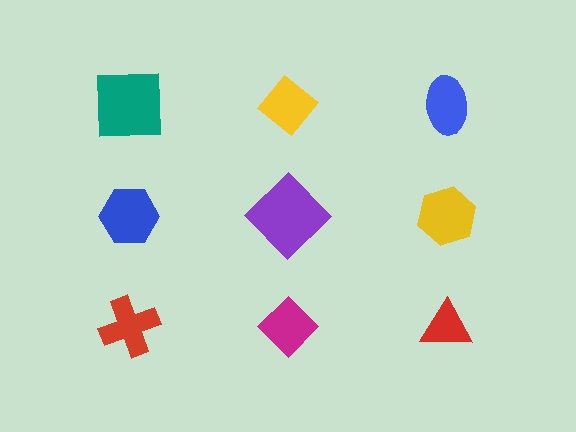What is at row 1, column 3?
A blue ellipse.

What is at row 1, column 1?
A teal square.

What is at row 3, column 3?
A red triangle.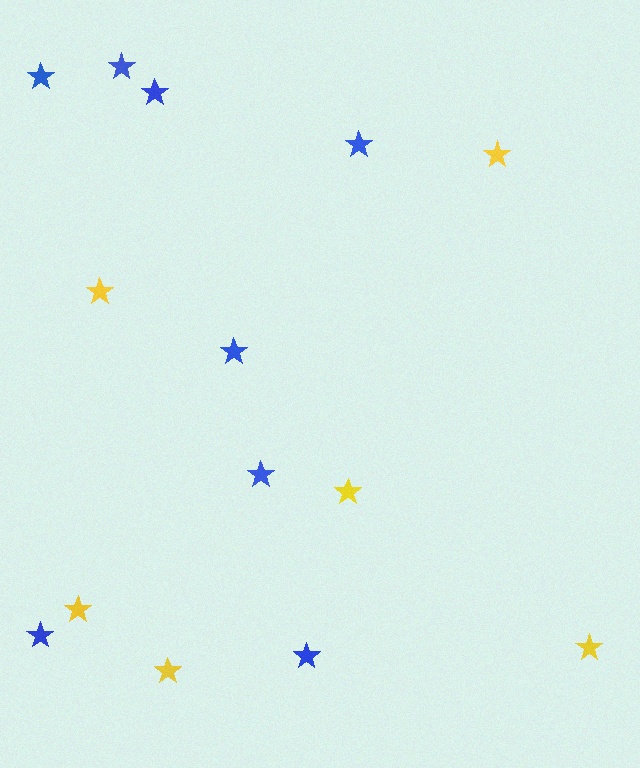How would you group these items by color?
There are 2 groups: one group of blue stars (8) and one group of yellow stars (6).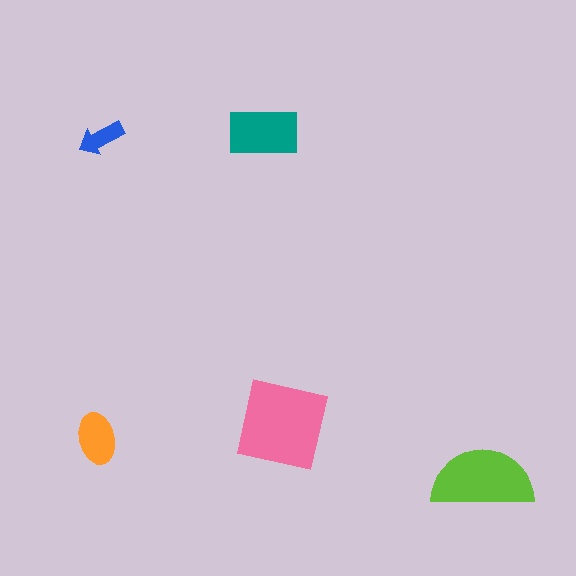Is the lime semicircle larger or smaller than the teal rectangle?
Larger.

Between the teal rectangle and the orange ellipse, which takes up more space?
The teal rectangle.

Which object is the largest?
The pink square.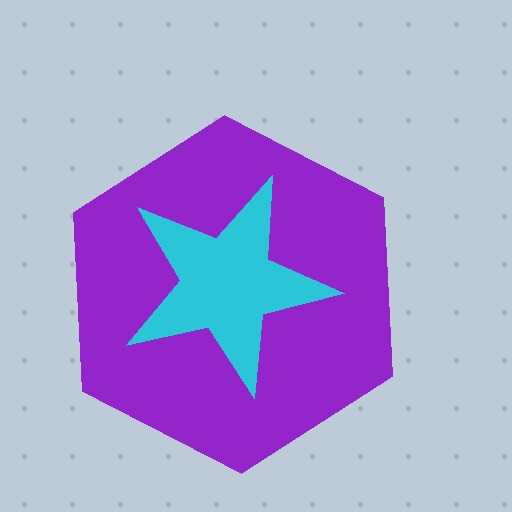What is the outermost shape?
The purple hexagon.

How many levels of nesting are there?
2.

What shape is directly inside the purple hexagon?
The cyan star.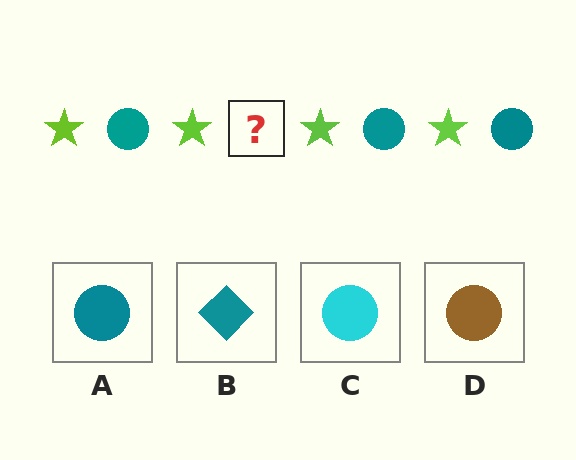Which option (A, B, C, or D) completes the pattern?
A.